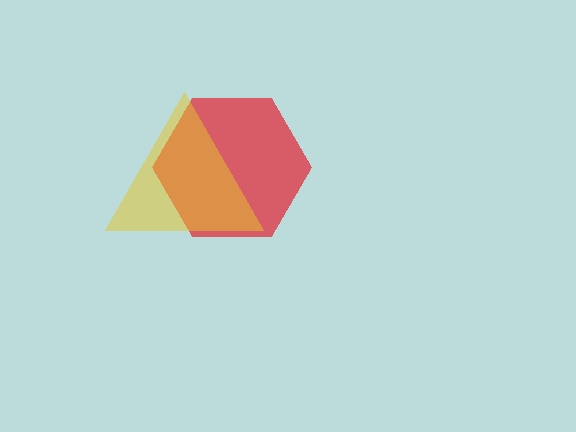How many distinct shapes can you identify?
There are 2 distinct shapes: a red hexagon, a yellow triangle.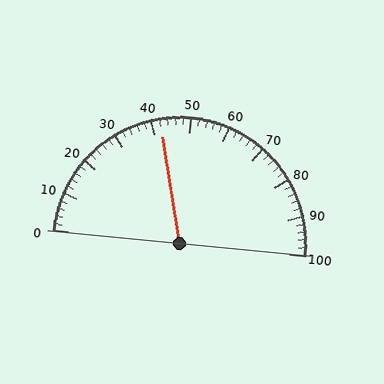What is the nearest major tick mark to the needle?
The nearest major tick mark is 40.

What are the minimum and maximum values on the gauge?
The gauge ranges from 0 to 100.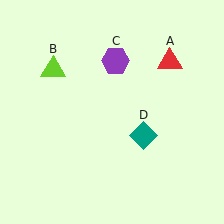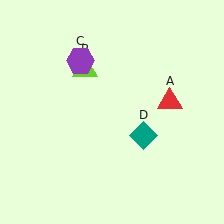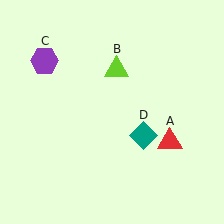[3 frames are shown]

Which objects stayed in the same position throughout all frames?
Teal diamond (object D) remained stationary.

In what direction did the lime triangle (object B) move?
The lime triangle (object B) moved right.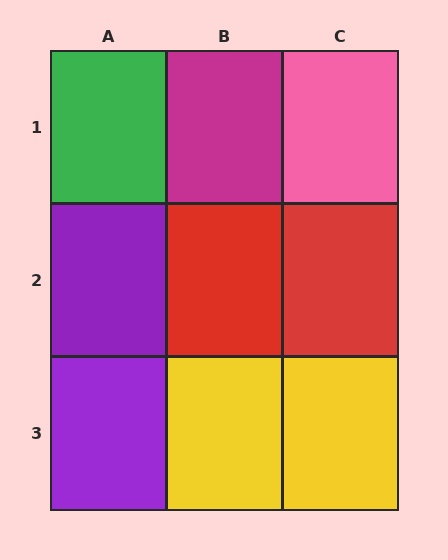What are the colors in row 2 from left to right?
Purple, red, red.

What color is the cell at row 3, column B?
Yellow.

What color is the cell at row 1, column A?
Green.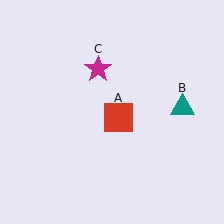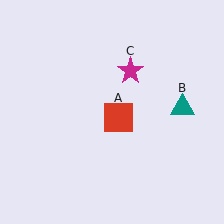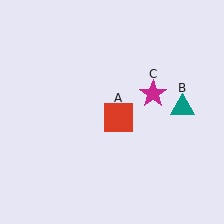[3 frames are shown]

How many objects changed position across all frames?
1 object changed position: magenta star (object C).